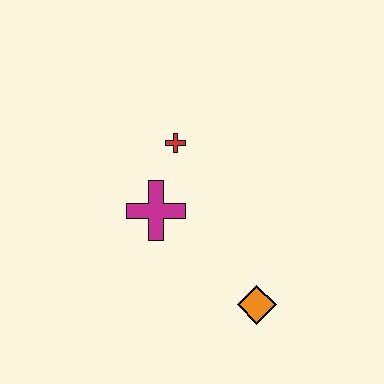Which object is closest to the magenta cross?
The red cross is closest to the magenta cross.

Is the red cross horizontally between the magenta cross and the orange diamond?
Yes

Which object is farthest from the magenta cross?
The orange diamond is farthest from the magenta cross.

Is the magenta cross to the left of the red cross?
Yes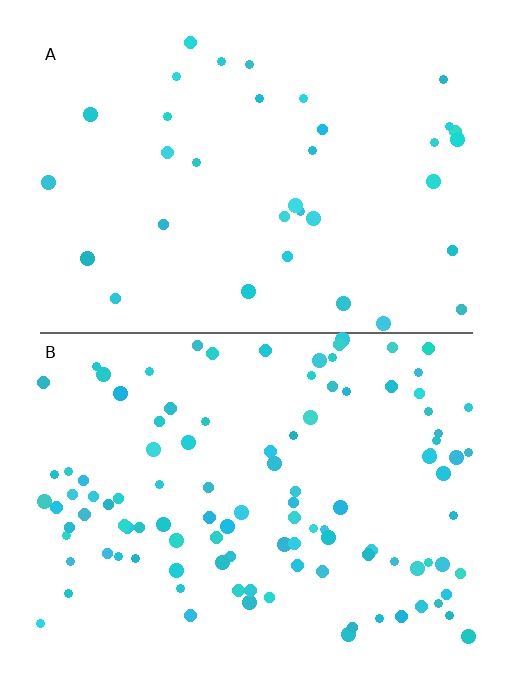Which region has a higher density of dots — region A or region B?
B (the bottom).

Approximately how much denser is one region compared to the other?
Approximately 3.1× — region B over region A.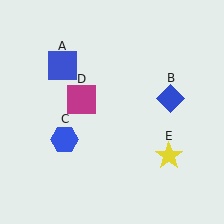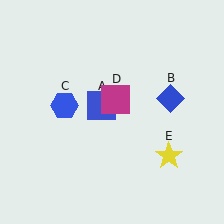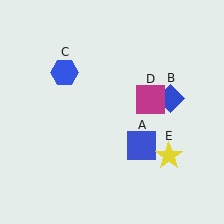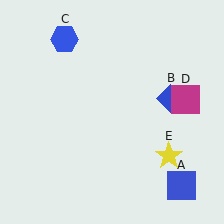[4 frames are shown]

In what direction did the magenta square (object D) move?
The magenta square (object D) moved right.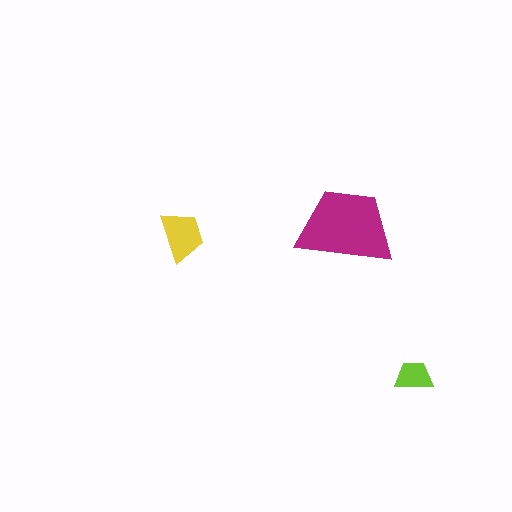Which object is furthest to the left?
The yellow trapezoid is leftmost.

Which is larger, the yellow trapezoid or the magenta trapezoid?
The magenta one.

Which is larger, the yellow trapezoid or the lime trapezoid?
The yellow one.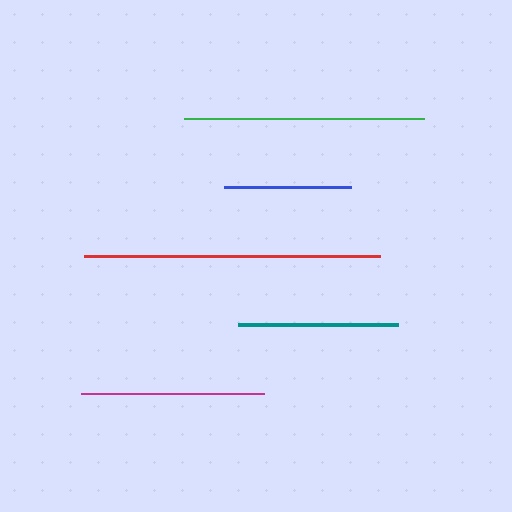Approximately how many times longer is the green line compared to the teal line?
The green line is approximately 1.5 times the length of the teal line.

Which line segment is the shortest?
The blue line is the shortest at approximately 127 pixels.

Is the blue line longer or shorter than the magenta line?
The magenta line is longer than the blue line.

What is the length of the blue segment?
The blue segment is approximately 127 pixels long.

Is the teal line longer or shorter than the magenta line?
The magenta line is longer than the teal line.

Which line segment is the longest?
The red line is the longest at approximately 297 pixels.